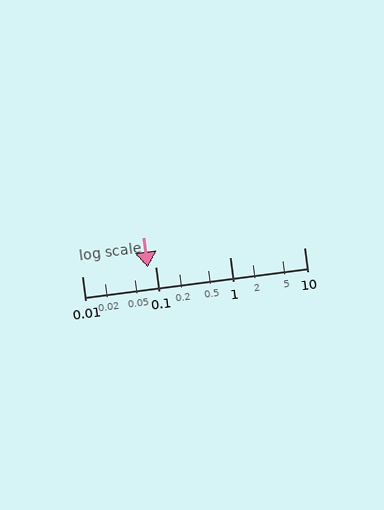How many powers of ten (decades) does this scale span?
The scale spans 3 decades, from 0.01 to 10.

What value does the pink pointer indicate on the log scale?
The pointer indicates approximately 0.078.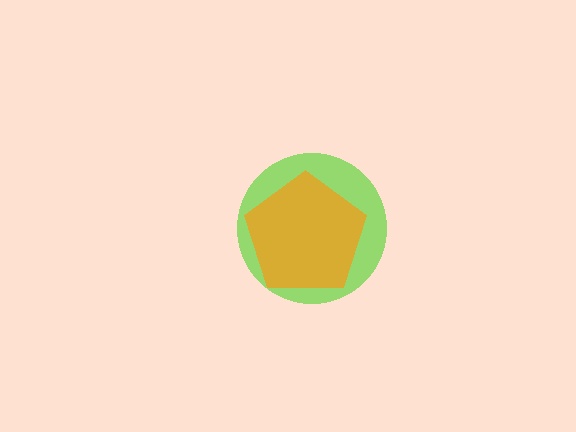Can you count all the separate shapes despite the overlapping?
Yes, there are 2 separate shapes.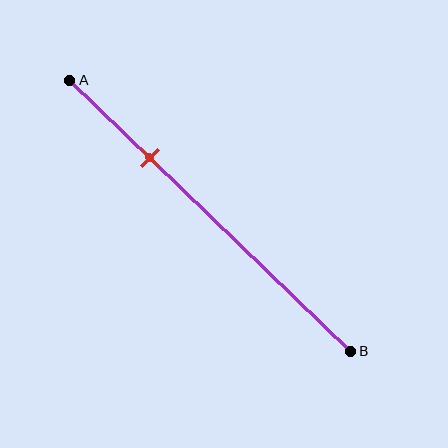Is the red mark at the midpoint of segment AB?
No, the mark is at about 30% from A, not at the 50% midpoint.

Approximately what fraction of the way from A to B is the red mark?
The red mark is approximately 30% of the way from A to B.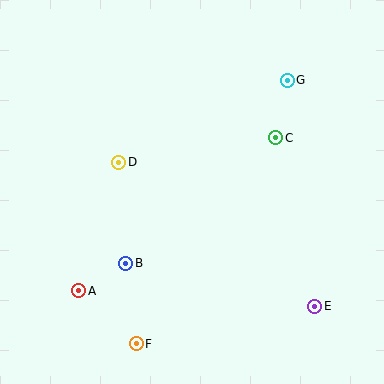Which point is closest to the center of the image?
Point D at (119, 162) is closest to the center.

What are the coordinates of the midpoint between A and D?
The midpoint between A and D is at (99, 227).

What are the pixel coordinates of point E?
Point E is at (315, 306).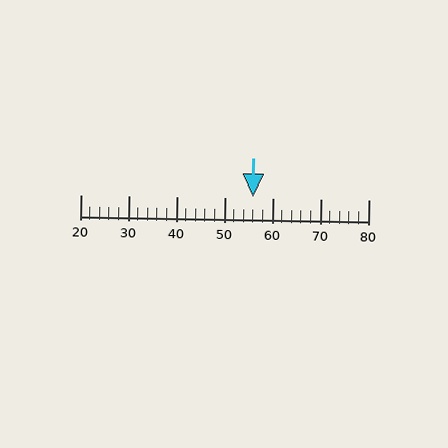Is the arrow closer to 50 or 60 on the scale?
The arrow is closer to 60.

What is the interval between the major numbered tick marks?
The major tick marks are spaced 10 units apart.